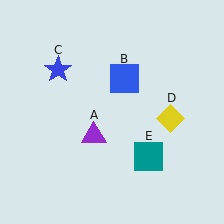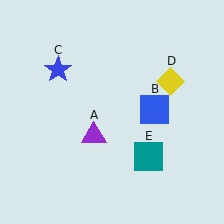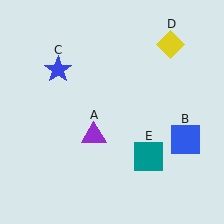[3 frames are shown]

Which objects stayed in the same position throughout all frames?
Purple triangle (object A) and blue star (object C) and teal square (object E) remained stationary.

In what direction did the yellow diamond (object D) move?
The yellow diamond (object D) moved up.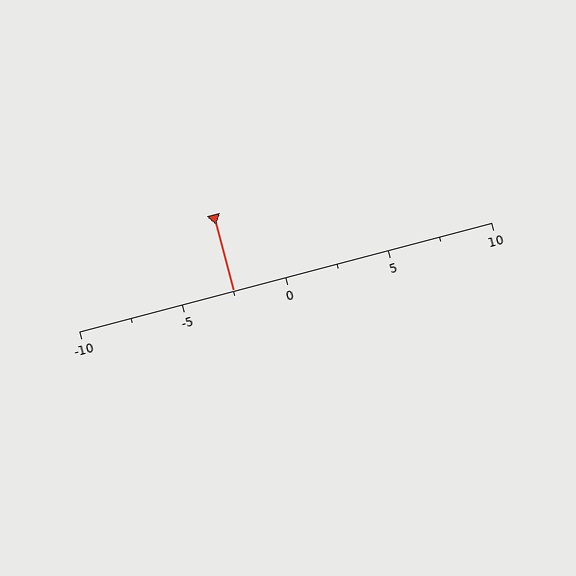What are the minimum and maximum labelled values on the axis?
The axis runs from -10 to 10.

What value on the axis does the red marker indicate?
The marker indicates approximately -2.5.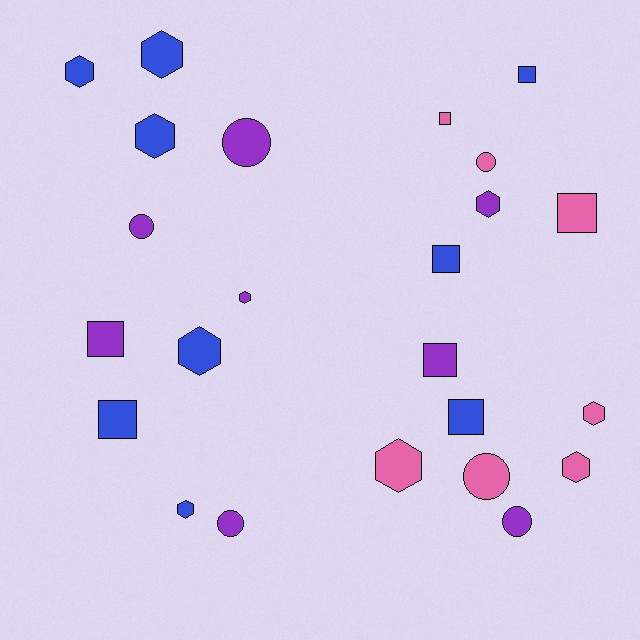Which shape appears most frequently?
Hexagon, with 10 objects.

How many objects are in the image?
There are 24 objects.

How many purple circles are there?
There are 4 purple circles.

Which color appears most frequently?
Blue, with 9 objects.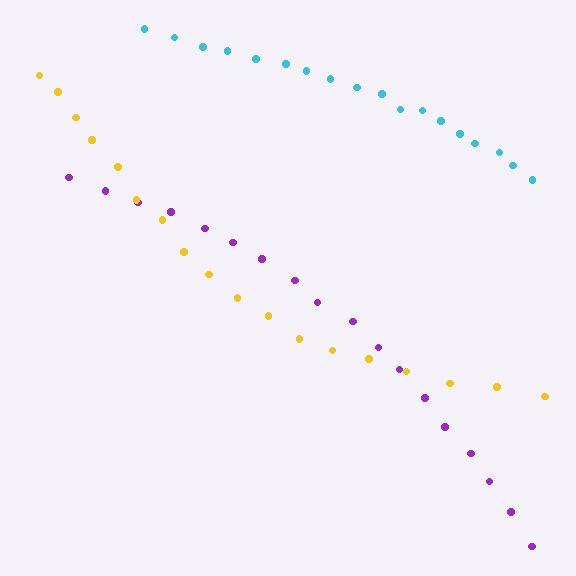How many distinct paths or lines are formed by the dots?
There are 3 distinct paths.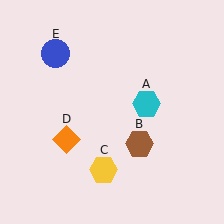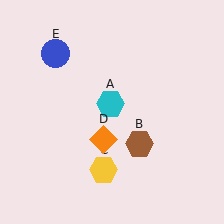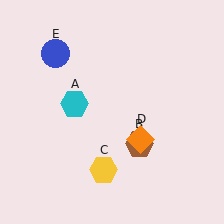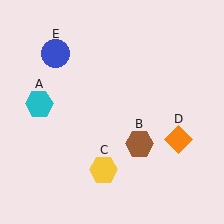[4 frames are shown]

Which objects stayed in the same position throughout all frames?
Brown hexagon (object B) and yellow hexagon (object C) and blue circle (object E) remained stationary.